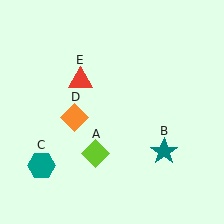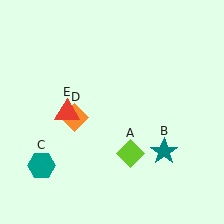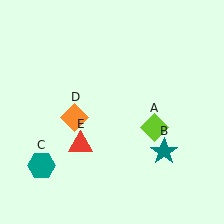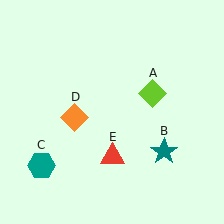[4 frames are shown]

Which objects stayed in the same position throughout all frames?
Teal star (object B) and teal hexagon (object C) and orange diamond (object D) remained stationary.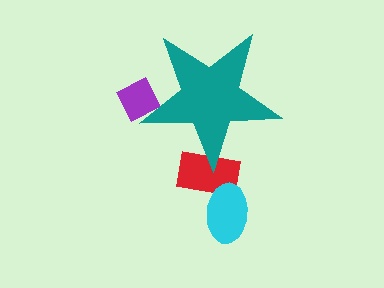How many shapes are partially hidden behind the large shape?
2 shapes are partially hidden.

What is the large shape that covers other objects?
A teal star.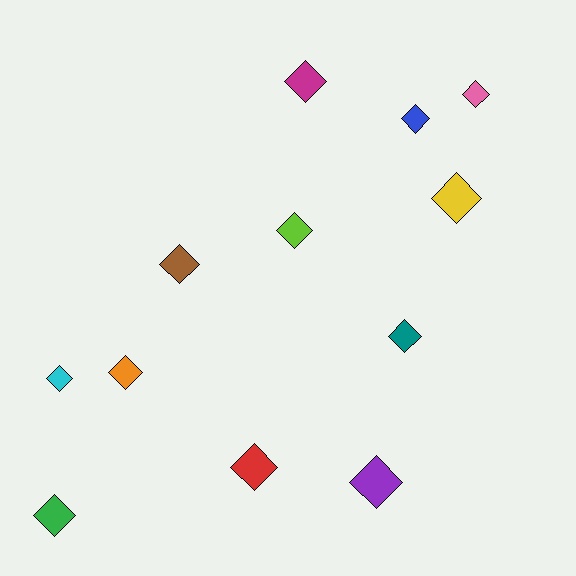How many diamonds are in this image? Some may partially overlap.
There are 12 diamonds.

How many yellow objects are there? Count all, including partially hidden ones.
There is 1 yellow object.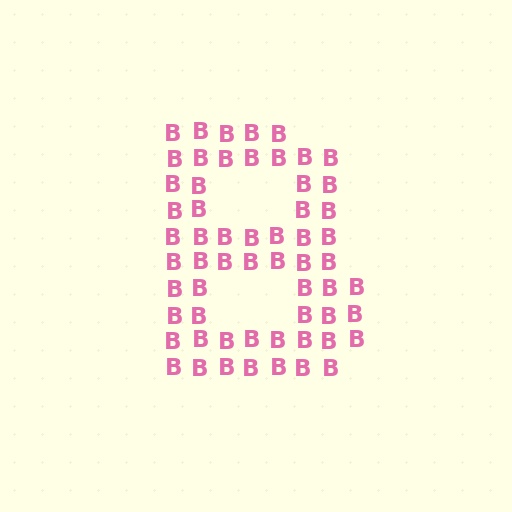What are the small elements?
The small elements are letter B's.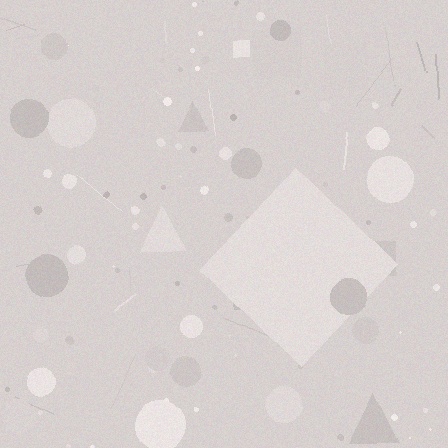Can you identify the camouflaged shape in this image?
The camouflaged shape is a diamond.